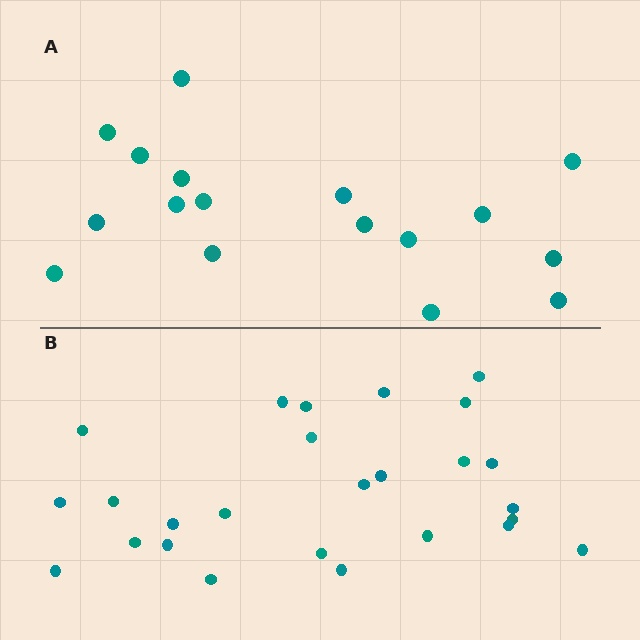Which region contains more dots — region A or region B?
Region B (the bottom region) has more dots.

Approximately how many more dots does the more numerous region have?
Region B has roughly 8 or so more dots than region A.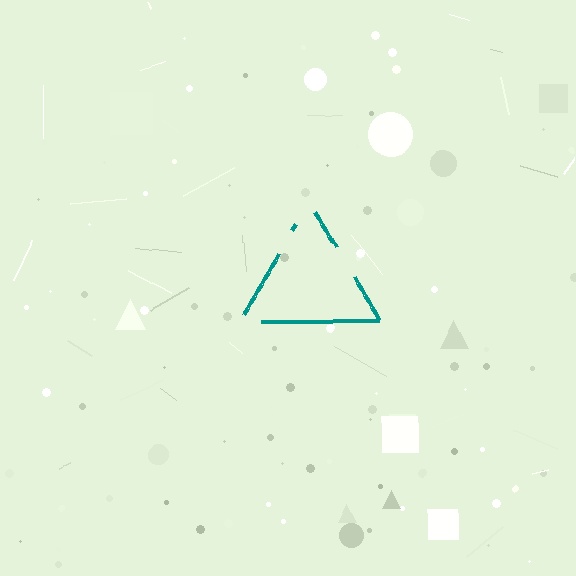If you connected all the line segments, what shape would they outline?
They would outline a triangle.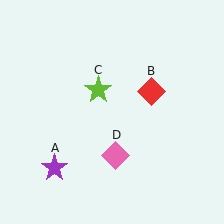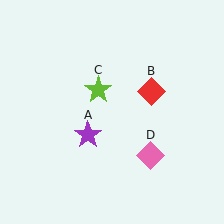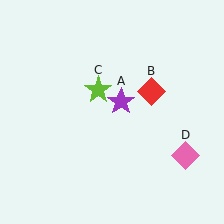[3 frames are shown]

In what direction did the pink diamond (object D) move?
The pink diamond (object D) moved right.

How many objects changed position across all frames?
2 objects changed position: purple star (object A), pink diamond (object D).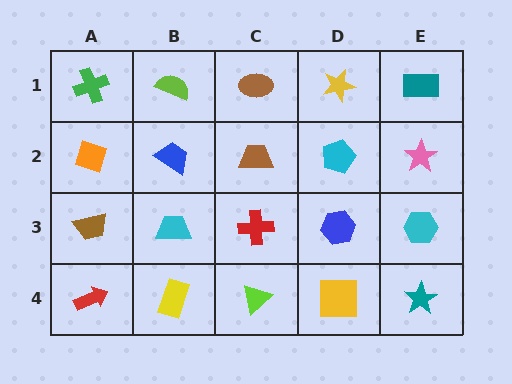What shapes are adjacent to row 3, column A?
An orange diamond (row 2, column A), a red arrow (row 4, column A), a cyan trapezoid (row 3, column B).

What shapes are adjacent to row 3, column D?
A cyan pentagon (row 2, column D), a yellow square (row 4, column D), a red cross (row 3, column C), a cyan hexagon (row 3, column E).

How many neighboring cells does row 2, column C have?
4.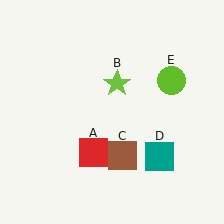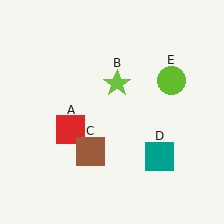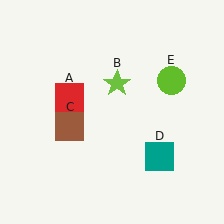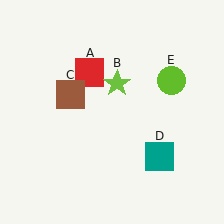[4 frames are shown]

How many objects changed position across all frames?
2 objects changed position: red square (object A), brown square (object C).